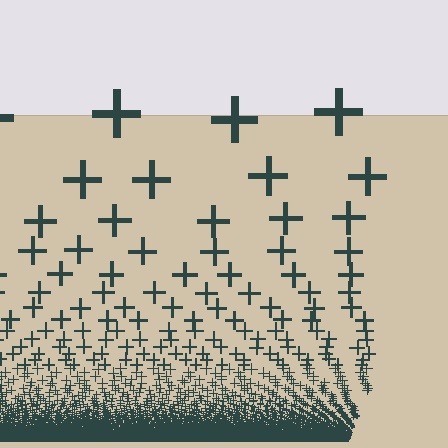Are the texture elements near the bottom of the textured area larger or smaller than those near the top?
Smaller. The gradient is inverted — elements near the bottom are smaller and denser.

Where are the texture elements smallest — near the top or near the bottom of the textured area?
Near the bottom.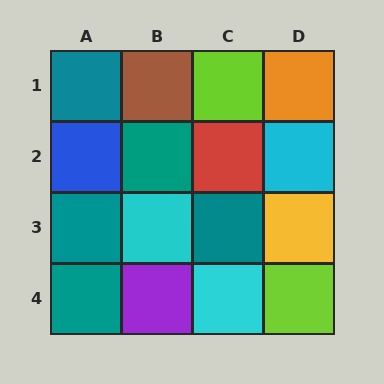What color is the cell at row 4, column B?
Purple.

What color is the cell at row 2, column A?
Blue.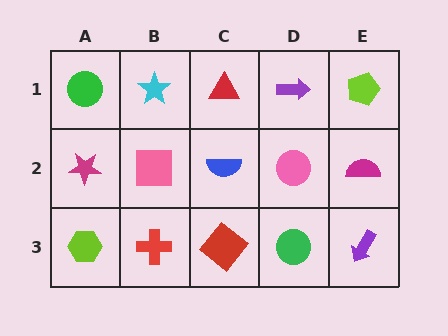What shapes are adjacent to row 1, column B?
A pink square (row 2, column B), a green circle (row 1, column A), a red triangle (row 1, column C).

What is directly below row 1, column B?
A pink square.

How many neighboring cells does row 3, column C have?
3.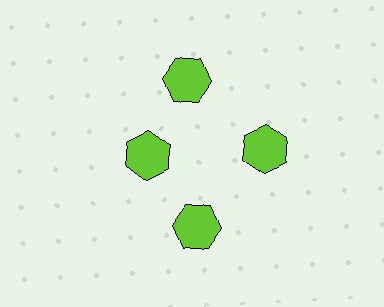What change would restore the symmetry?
The symmetry would be restored by moving it outward, back onto the ring so that all 4 hexagons sit at equal angles and equal distance from the center.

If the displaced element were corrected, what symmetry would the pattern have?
It would have 4-fold rotational symmetry — the pattern would map onto itself every 90 degrees.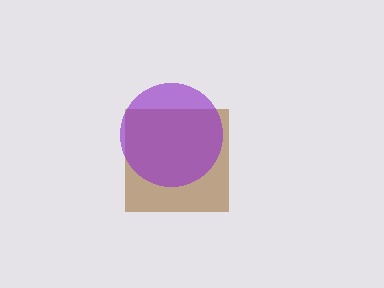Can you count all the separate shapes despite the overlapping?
Yes, there are 2 separate shapes.